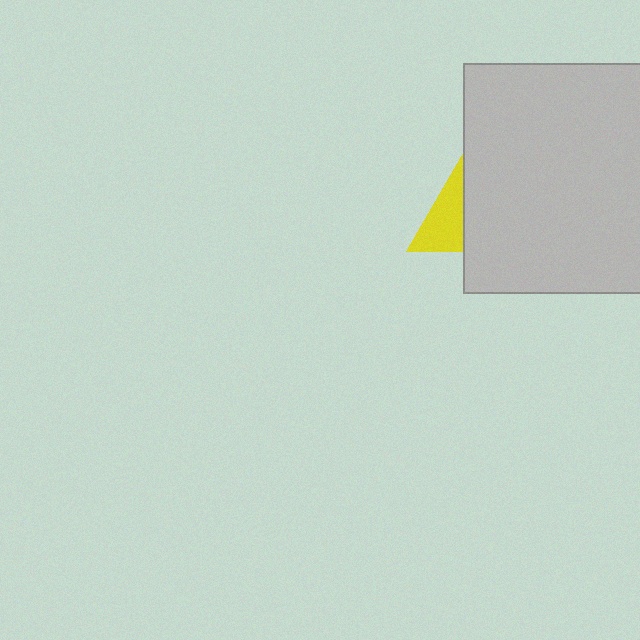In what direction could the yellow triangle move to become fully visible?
The yellow triangle could move left. That would shift it out from behind the light gray square entirely.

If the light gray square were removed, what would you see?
You would see the complete yellow triangle.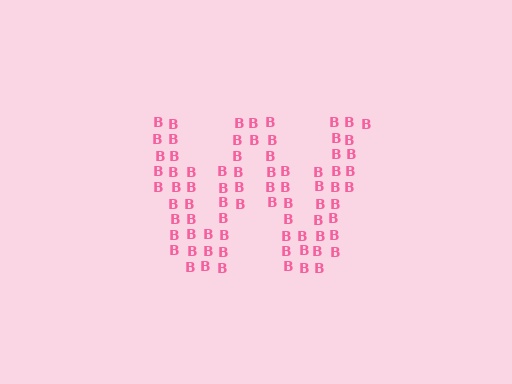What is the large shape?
The large shape is the letter W.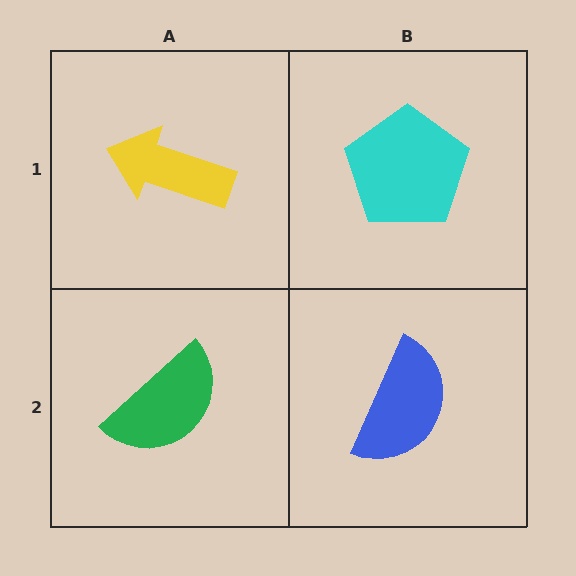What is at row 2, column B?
A blue semicircle.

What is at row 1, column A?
A yellow arrow.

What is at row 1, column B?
A cyan pentagon.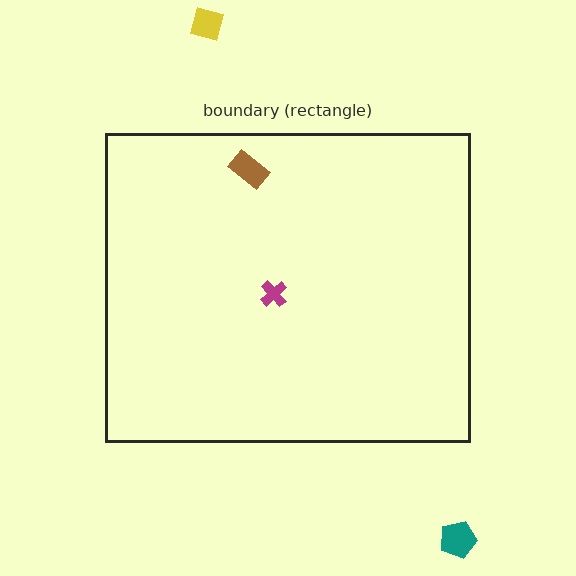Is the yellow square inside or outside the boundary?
Outside.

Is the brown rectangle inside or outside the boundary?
Inside.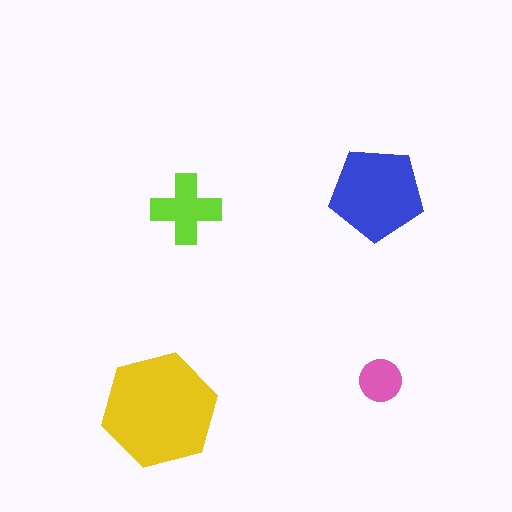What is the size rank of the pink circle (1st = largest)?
4th.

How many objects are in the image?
There are 4 objects in the image.